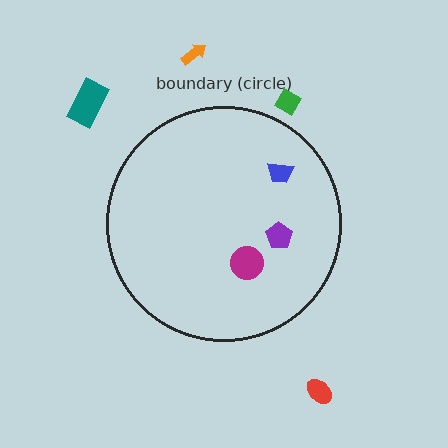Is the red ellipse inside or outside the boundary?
Outside.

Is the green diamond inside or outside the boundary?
Outside.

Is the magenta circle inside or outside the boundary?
Inside.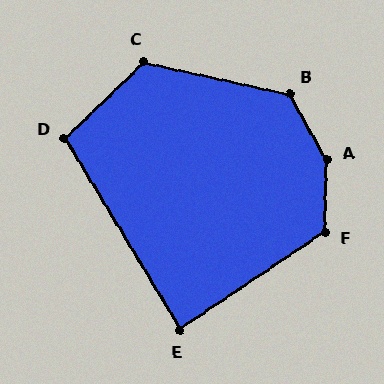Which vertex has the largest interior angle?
A, at approximately 149 degrees.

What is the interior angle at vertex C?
Approximately 124 degrees (obtuse).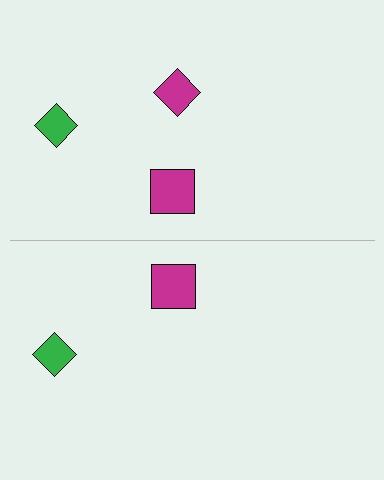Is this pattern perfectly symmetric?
No, the pattern is not perfectly symmetric. A magenta diamond is missing from the bottom side.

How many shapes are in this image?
There are 5 shapes in this image.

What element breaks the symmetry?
A magenta diamond is missing from the bottom side.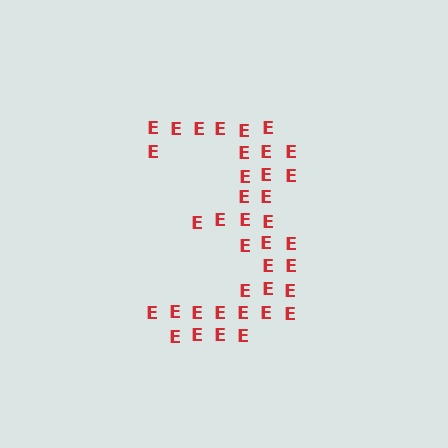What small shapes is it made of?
It is made of small letter E's.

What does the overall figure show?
The overall figure shows the digit 3.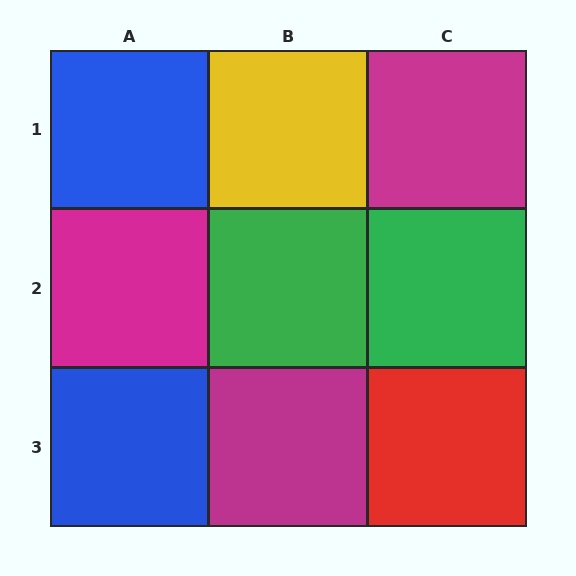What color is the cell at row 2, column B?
Green.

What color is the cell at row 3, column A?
Blue.